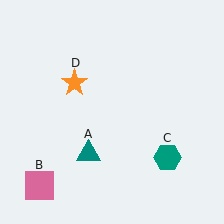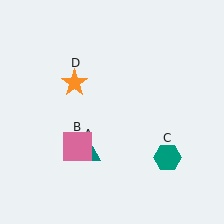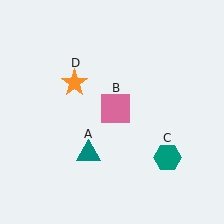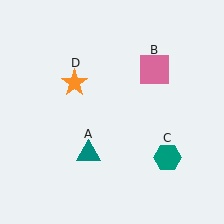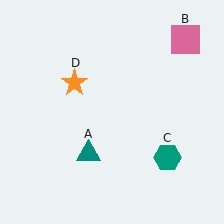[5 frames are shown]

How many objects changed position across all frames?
1 object changed position: pink square (object B).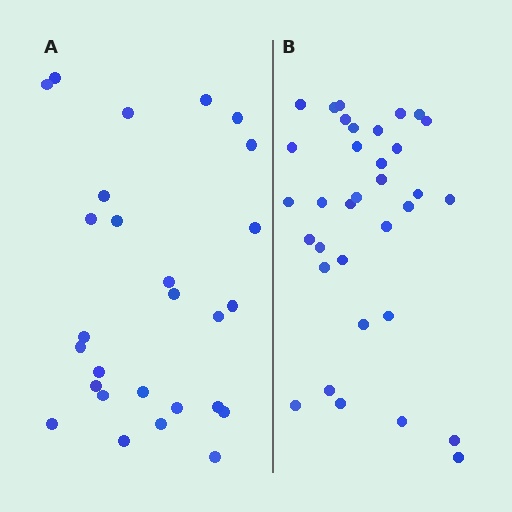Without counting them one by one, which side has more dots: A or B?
Region B (the right region) has more dots.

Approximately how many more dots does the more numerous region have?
Region B has roughly 8 or so more dots than region A.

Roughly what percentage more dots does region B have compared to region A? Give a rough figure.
About 25% more.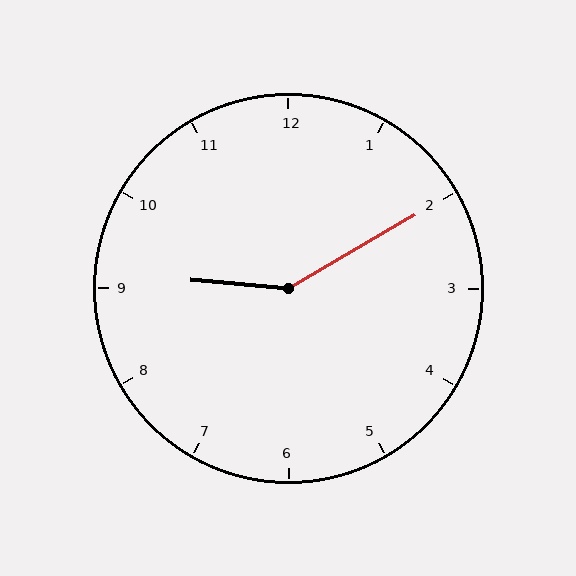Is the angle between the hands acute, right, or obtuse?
It is obtuse.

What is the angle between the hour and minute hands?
Approximately 145 degrees.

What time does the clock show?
9:10.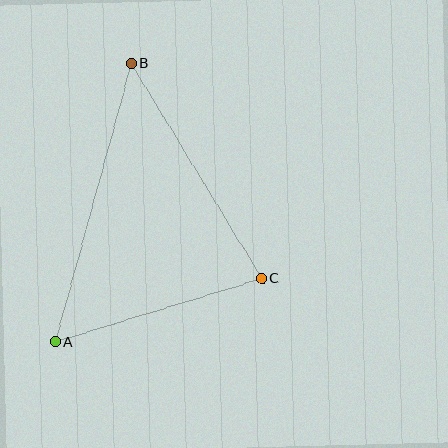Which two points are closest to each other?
Points A and C are closest to each other.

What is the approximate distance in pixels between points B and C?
The distance between B and C is approximately 251 pixels.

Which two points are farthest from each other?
Points A and B are farthest from each other.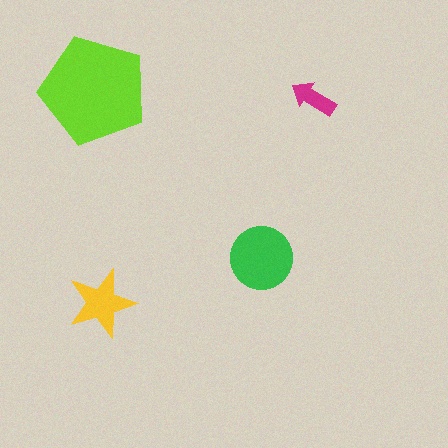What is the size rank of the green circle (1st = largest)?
2nd.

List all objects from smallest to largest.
The magenta arrow, the yellow star, the green circle, the lime pentagon.